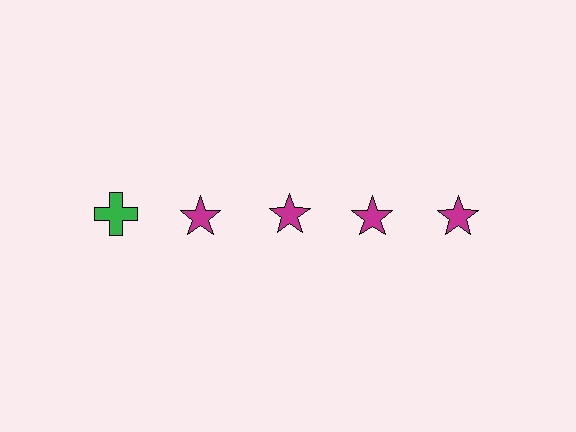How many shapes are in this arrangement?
There are 5 shapes arranged in a grid pattern.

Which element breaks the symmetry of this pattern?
The green cross in the top row, leftmost column breaks the symmetry. All other shapes are magenta stars.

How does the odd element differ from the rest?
It differs in both color (green instead of magenta) and shape (cross instead of star).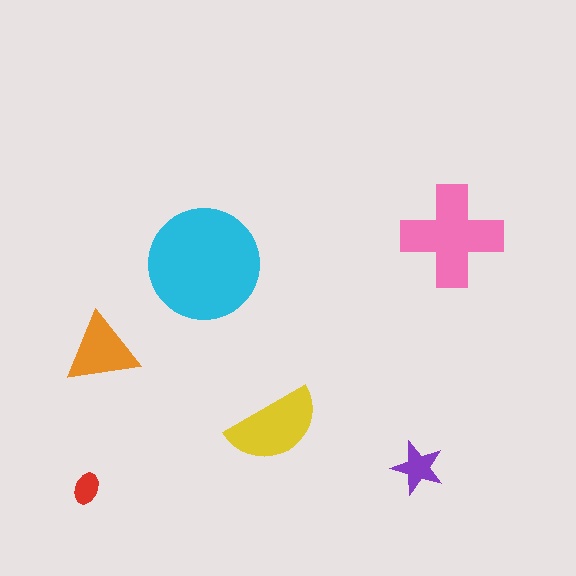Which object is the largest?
The cyan circle.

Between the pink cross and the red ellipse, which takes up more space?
The pink cross.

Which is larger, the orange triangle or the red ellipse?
The orange triangle.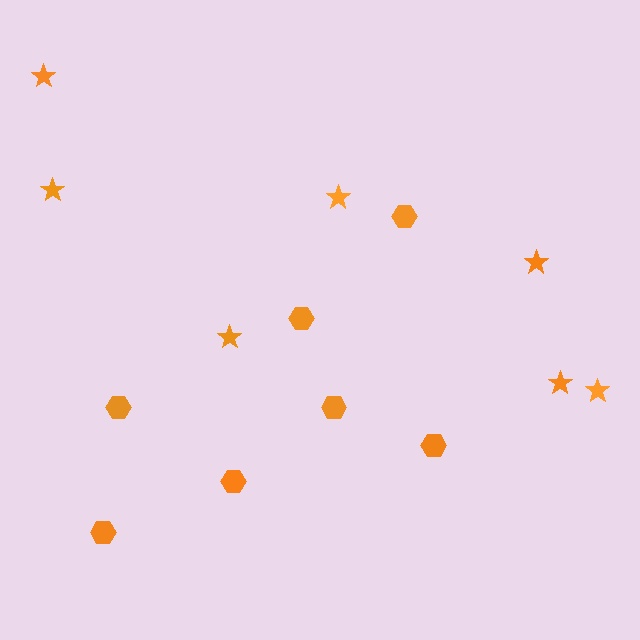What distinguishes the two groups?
There are 2 groups: one group of hexagons (7) and one group of stars (7).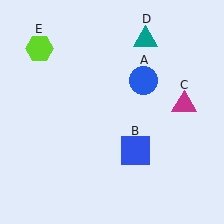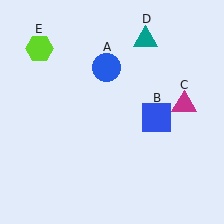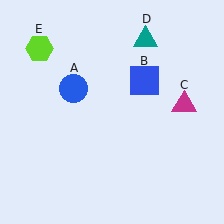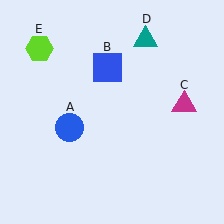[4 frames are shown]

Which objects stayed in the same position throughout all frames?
Magenta triangle (object C) and teal triangle (object D) and lime hexagon (object E) remained stationary.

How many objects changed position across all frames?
2 objects changed position: blue circle (object A), blue square (object B).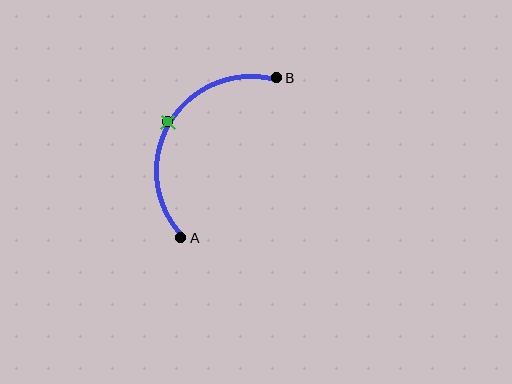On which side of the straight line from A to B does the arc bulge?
The arc bulges to the left of the straight line connecting A and B.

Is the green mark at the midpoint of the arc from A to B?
Yes. The green mark lies on the arc at equal arc-length from both A and B — it is the arc midpoint.